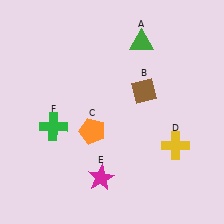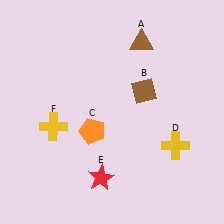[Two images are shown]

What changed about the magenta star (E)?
In Image 1, E is magenta. In Image 2, it changed to red.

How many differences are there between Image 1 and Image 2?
There are 3 differences between the two images.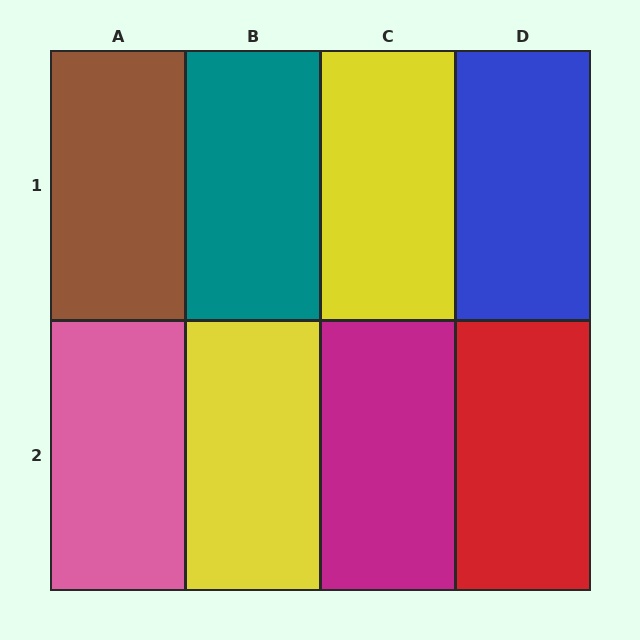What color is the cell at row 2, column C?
Magenta.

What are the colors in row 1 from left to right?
Brown, teal, yellow, blue.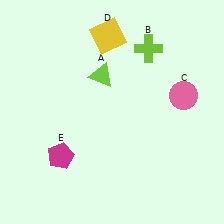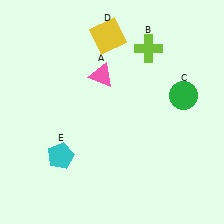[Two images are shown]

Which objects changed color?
A changed from lime to pink. C changed from pink to green. E changed from magenta to cyan.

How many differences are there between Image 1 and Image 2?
There are 3 differences between the two images.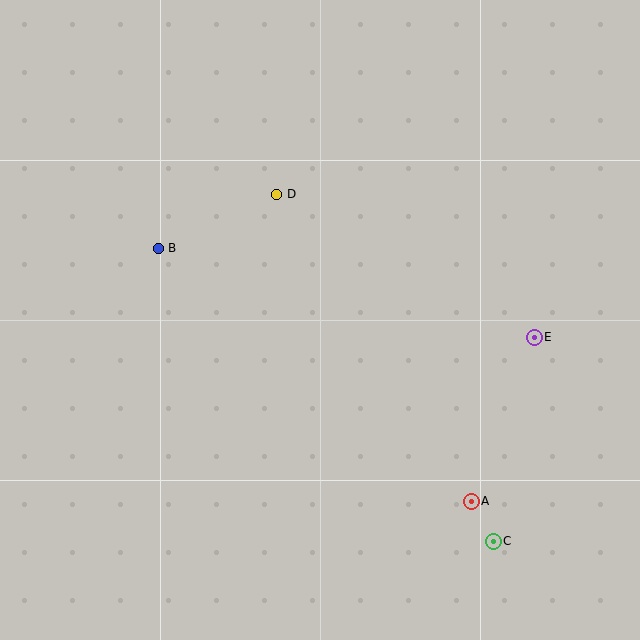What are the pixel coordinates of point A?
Point A is at (471, 501).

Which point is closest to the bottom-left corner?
Point B is closest to the bottom-left corner.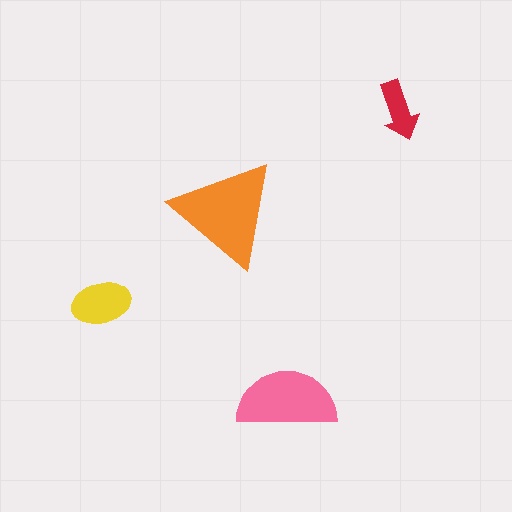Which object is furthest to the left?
The yellow ellipse is leftmost.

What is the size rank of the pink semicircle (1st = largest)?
2nd.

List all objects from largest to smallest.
The orange triangle, the pink semicircle, the yellow ellipse, the red arrow.